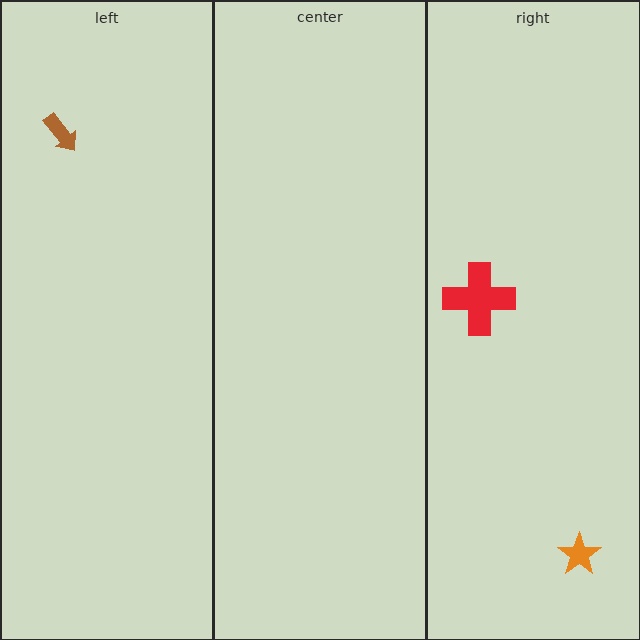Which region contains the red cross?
The right region.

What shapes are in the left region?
The brown arrow.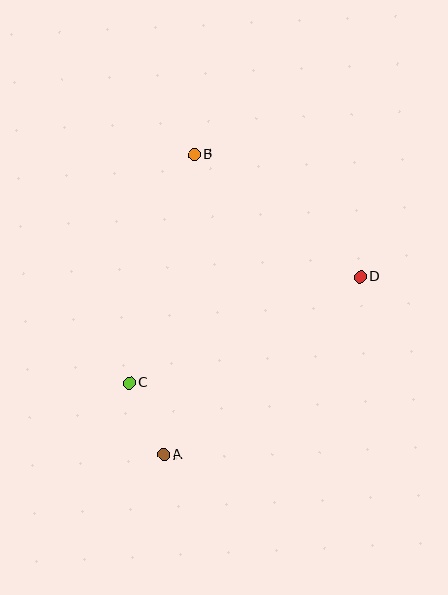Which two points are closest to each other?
Points A and C are closest to each other.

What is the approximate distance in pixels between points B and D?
The distance between B and D is approximately 206 pixels.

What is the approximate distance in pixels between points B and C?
The distance between B and C is approximately 238 pixels.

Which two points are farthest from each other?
Points A and B are farthest from each other.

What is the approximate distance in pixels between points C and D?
The distance between C and D is approximately 254 pixels.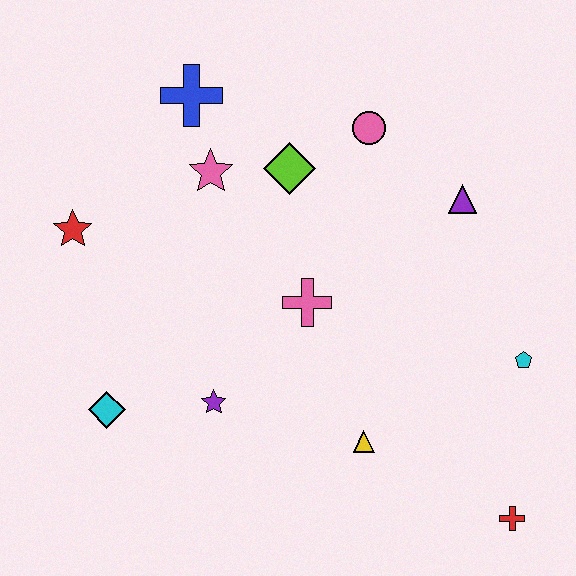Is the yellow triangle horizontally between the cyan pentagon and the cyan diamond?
Yes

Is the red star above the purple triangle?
No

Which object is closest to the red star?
The pink star is closest to the red star.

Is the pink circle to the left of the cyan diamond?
No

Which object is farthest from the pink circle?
The red cross is farthest from the pink circle.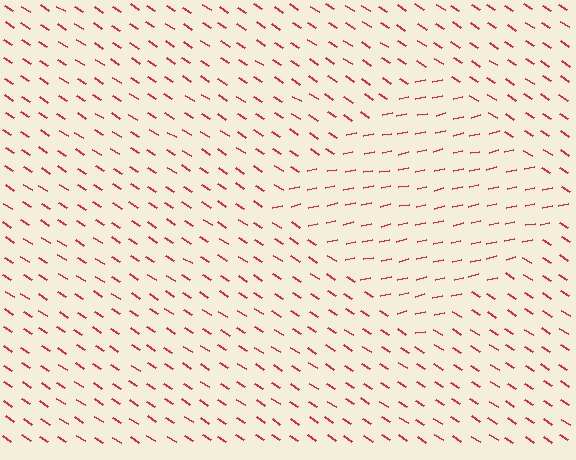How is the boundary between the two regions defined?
The boundary is defined purely by a change in line orientation (approximately 45 degrees difference). All lines are the same color and thickness.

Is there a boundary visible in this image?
Yes, there is a texture boundary formed by a change in line orientation.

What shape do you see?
I see a diamond.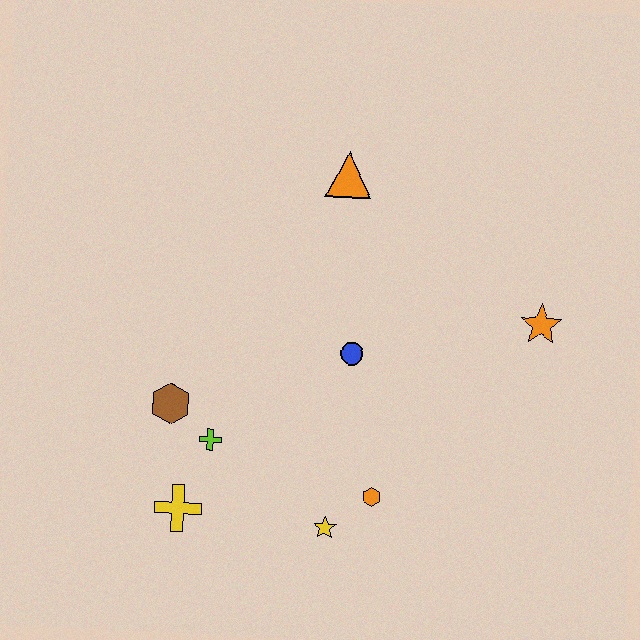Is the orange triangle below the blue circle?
No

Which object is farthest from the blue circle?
The yellow cross is farthest from the blue circle.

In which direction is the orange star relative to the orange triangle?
The orange star is to the right of the orange triangle.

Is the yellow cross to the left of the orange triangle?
Yes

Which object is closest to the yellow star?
The orange hexagon is closest to the yellow star.